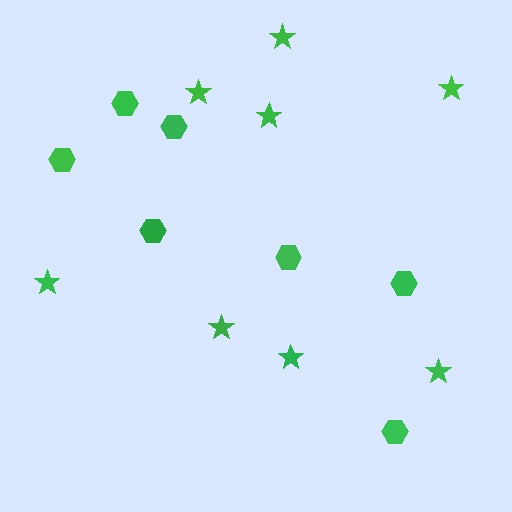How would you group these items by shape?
There are 2 groups: one group of hexagons (7) and one group of stars (8).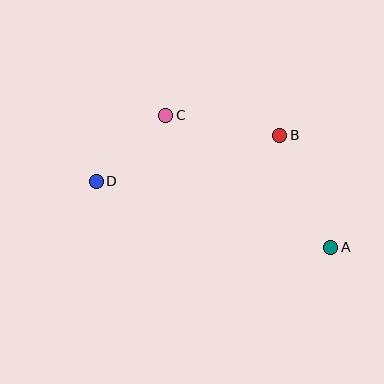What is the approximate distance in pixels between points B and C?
The distance between B and C is approximately 116 pixels.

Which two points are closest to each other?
Points C and D are closest to each other.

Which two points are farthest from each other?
Points A and D are farthest from each other.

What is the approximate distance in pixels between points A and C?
The distance between A and C is approximately 212 pixels.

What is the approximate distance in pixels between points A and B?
The distance between A and B is approximately 123 pixels.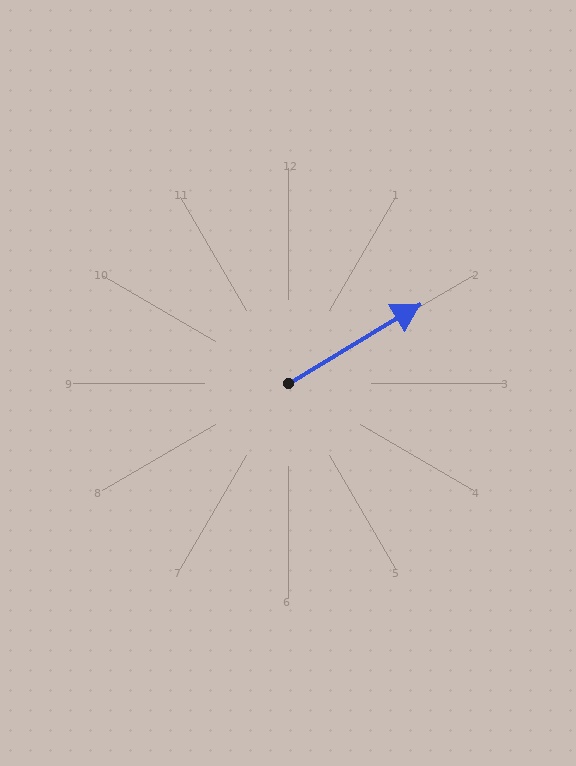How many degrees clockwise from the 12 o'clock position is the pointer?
Approximately 59 degrees.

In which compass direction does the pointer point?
Northeast.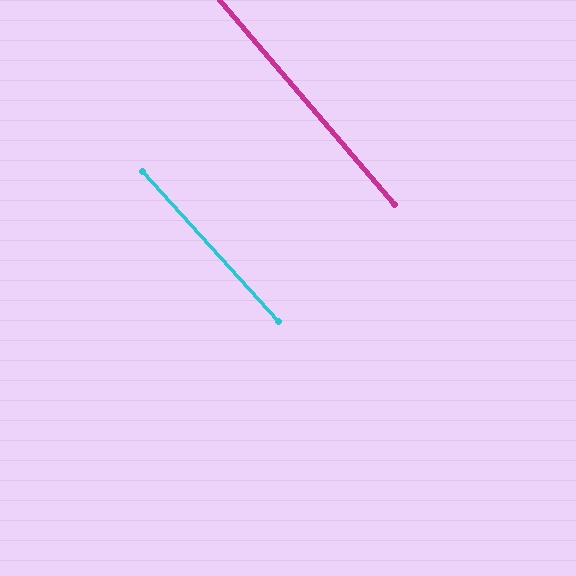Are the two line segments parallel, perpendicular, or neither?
Parallel — their directions differ by only 1.7°.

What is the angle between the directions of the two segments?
Approximately 2 degrees.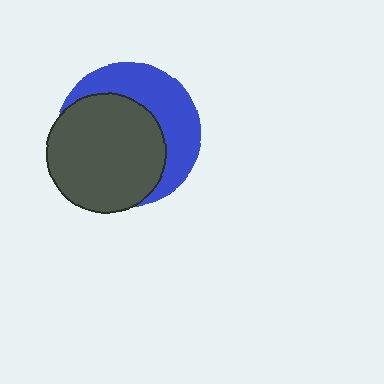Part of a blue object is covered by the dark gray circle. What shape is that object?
It is a circle.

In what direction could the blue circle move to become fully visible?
The blue circle could move toward the upper-right. That would shift it out from behind the dark gray circle entirely.